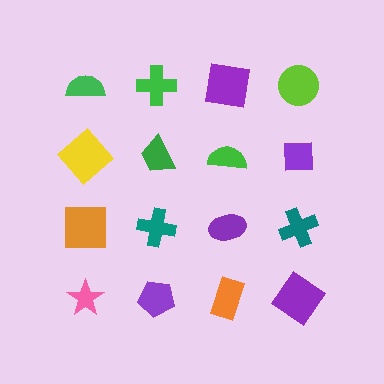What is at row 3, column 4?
A teal cross.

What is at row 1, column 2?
A green cross.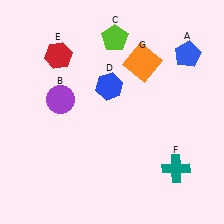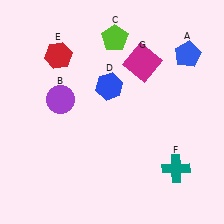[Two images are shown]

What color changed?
The square (G) changed from orange in Image 1 to magenta in Image 2.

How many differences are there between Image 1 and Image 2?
There is 1 difference between the two images.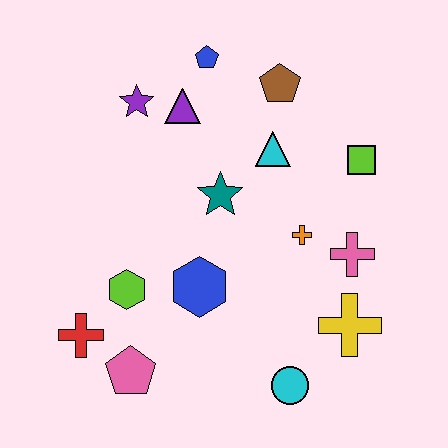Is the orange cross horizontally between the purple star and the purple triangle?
No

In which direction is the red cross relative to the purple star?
The red cross is below the purple star.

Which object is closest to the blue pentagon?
The purple triangle is closest to the blue pentagon.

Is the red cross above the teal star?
No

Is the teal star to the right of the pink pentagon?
Yes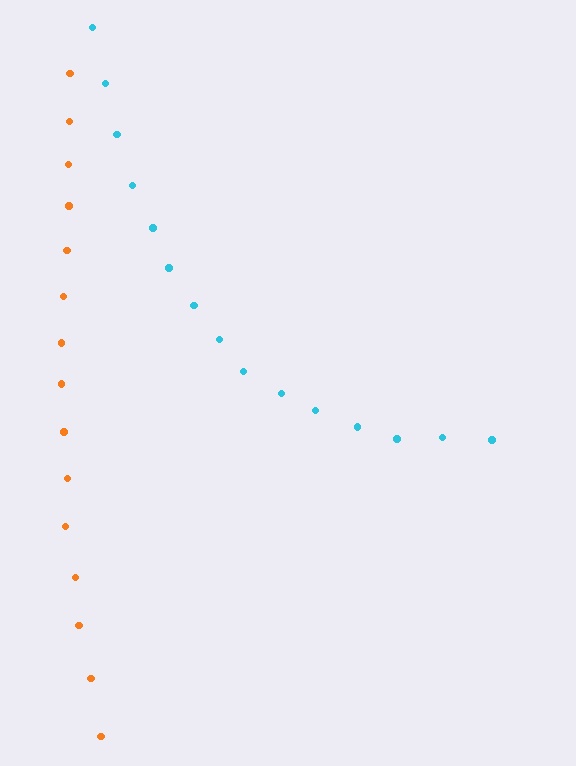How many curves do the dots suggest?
There are 2 distinct paths.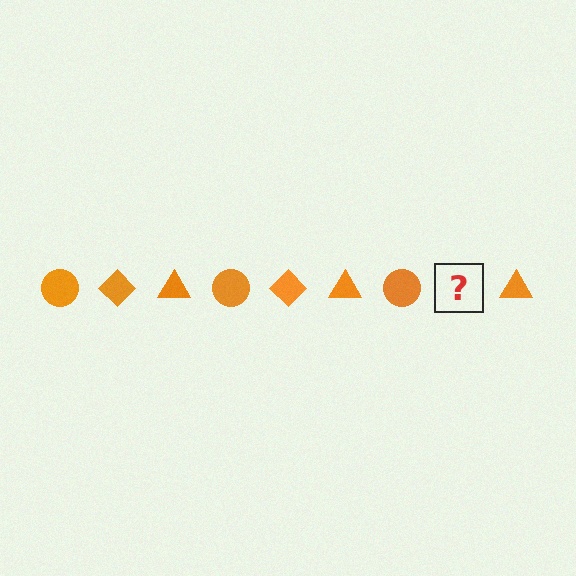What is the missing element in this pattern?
The missing element is an orange diamond.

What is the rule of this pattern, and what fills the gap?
The rule is that the pattern cycles through circle, diamond, triangle shapes in orange. The gap should be filled with an orange diamond.